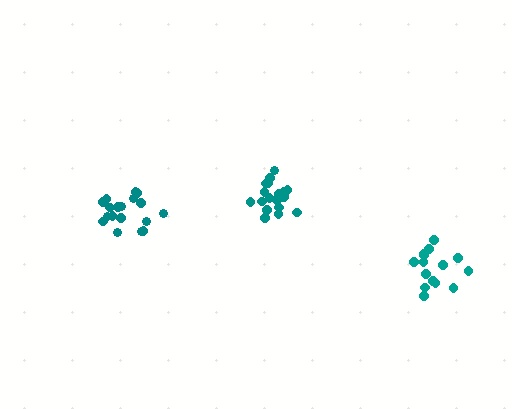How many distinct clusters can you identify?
There are 3 distinct clusters.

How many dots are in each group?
Group 1: 18 dots, Group 2: 17 dots, Group 3: 18 dots (53 total).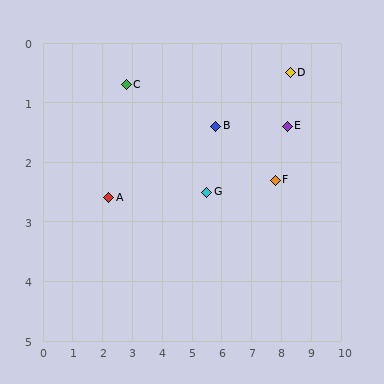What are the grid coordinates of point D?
Point D is at approximately (8.3, 0.5).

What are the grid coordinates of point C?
Point C is at approximately (2.8, 0.7).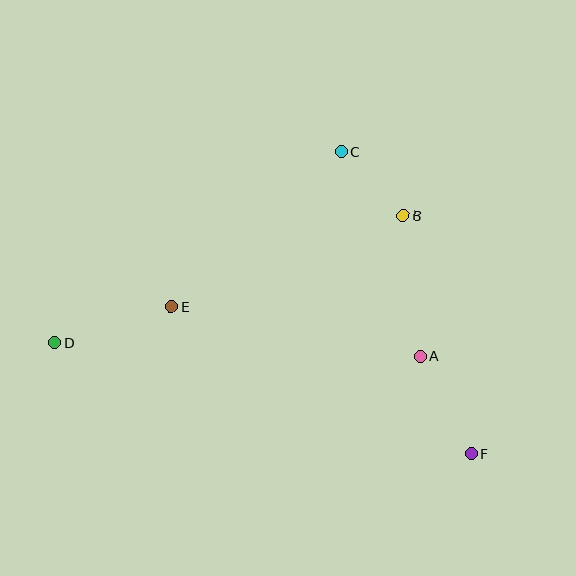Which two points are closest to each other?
Points B and C are closest to each other.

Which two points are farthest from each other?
Points D and F are farthest from each other.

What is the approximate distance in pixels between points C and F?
The distance between C and F is approximately 328 pixels.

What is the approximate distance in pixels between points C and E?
The distance between C and E is approximately 229 pixels.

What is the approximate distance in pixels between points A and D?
The distance between A and D is approximately 366 pixels.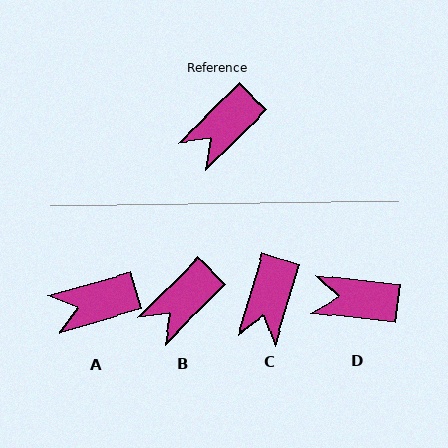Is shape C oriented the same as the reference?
No, it is off by about 29 degrees.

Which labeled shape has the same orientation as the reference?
B.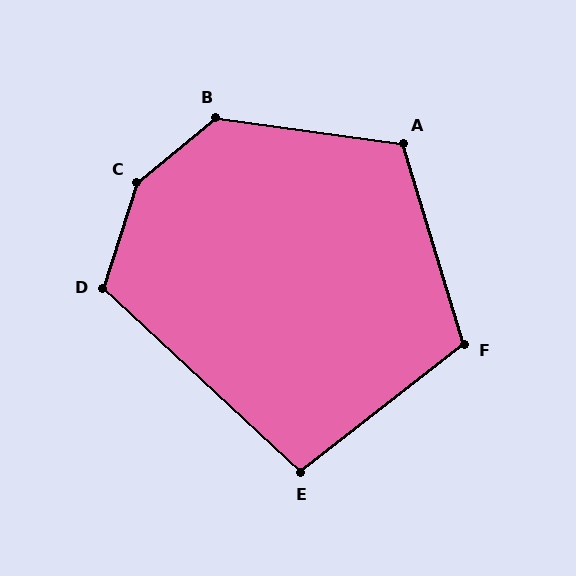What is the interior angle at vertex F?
Approximately 111 degrees (obtuse).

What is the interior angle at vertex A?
Approximately 115 degrees (obtuse).